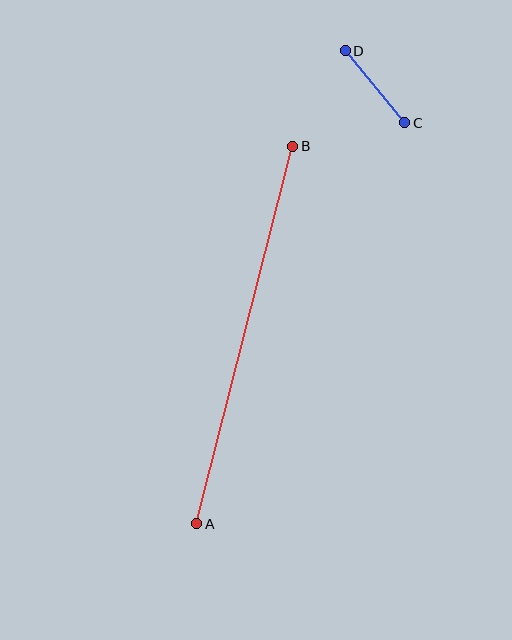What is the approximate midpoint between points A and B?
The midpoint is at approximately (245, 335) pixels.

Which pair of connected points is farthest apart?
Points A and B are farthest apart.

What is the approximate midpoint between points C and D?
The midpoint is at approximately (375, 87) pixels.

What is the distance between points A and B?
The distance is approximately 389 pixels.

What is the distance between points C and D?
The distance is approximately 93 pixels.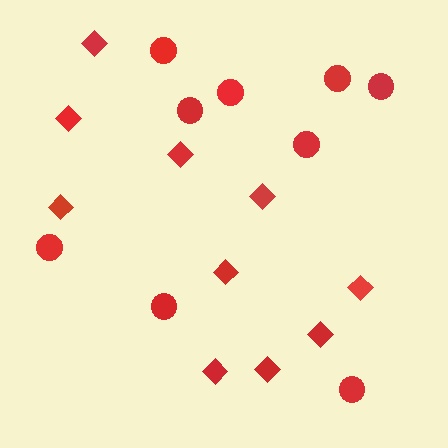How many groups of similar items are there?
There are 2 groups: one group of diamonds (10) and one group of circles (9).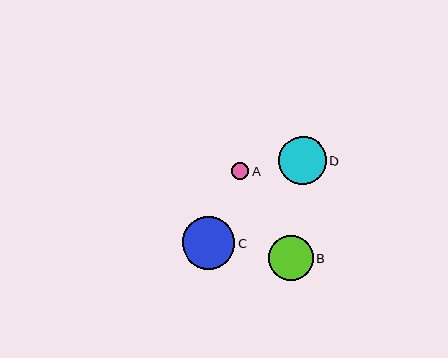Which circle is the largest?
Circle C is the largest with a size of approximately 53 pixels.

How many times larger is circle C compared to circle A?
Circle C is approximately 3.1 times the size of circle A.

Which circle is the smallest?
Circle A is the smallest with a size of approximately 17 pixels.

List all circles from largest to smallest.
From largest to smallest: C, D, B, A.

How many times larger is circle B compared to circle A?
Circle B is approximately 2.6 times the size of circle A.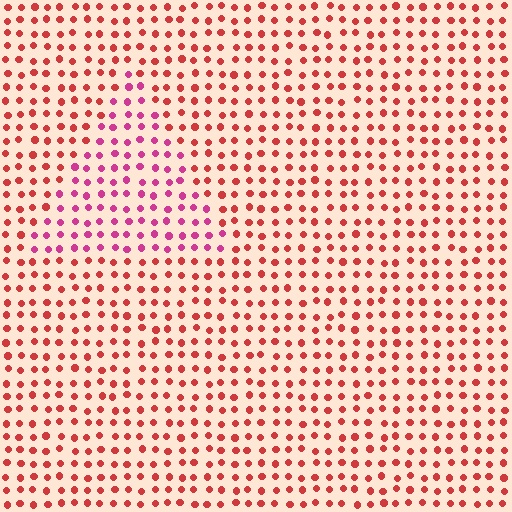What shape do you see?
I see a triangle.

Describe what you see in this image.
The image is filled with small red elements in a uniform arrangement. A triangle-shaped region is visible where the elements are tinted to a slightly different hue, forming a subtle color boundary.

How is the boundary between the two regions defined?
The boundary is defined purely by a slight shift in hue (about 35 degrees). Spacing, size, and orientation are identical on both sides.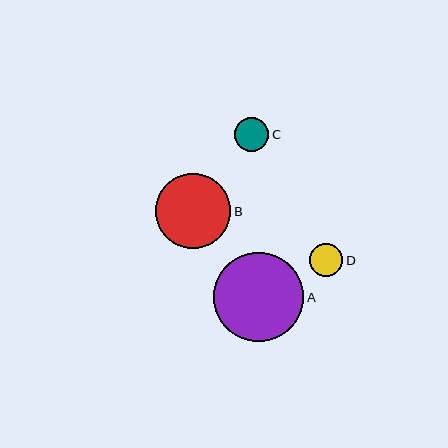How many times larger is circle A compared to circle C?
Circle A is approximately 2.6 times the size of circle C.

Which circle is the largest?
Circle A is the largest with a size of approximately 90 pixels.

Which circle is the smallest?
Circle D is the smallest with a size of approximately 33 pixels.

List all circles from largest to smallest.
From largest to smallest: A, B, C, D.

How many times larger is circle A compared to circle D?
Circle A is approximately 2.7 times the size of circle D.